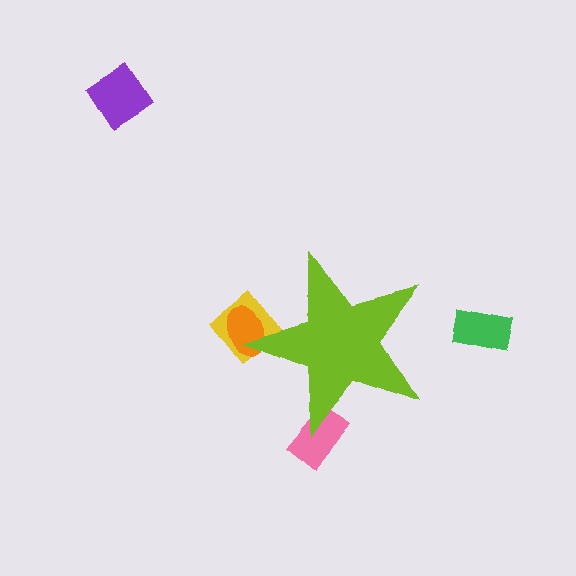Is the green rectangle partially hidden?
No, the green rectangle is fully visible.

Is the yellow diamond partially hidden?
Yes, the yellow diamond is partially hidden behind the lime star.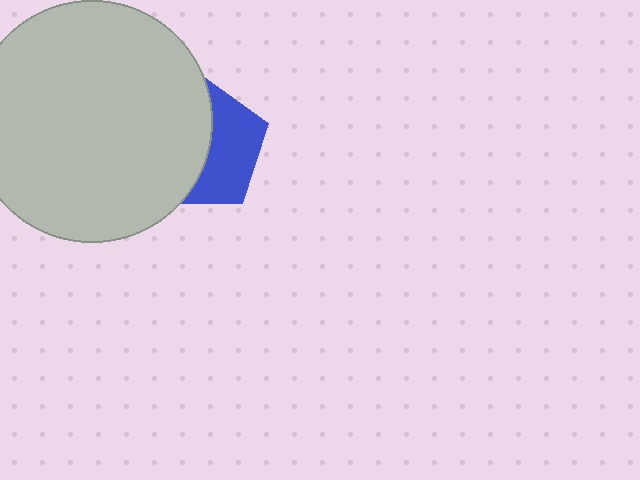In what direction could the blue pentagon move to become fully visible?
The blue pentagon could move right. That would shift it out from behind the light gray circle entirely.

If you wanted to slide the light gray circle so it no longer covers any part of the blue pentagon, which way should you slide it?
Slide it left — that is the most direct way to separate the two shapes.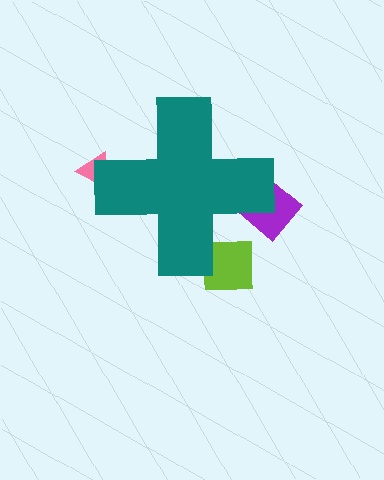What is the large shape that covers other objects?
A teal cross.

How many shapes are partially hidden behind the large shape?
3 shapes are partially hidden.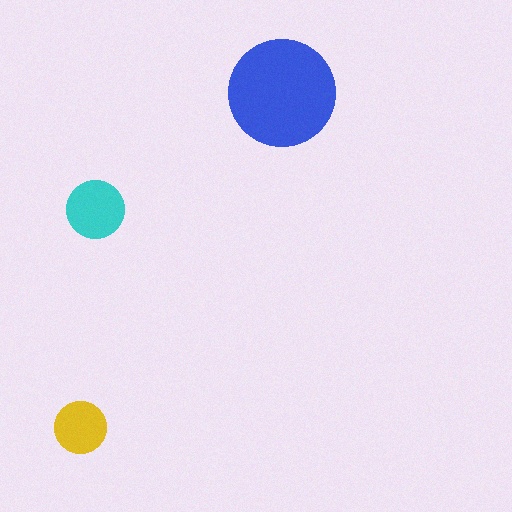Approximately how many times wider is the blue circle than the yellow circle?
About 2 times wider.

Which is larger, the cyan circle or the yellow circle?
The cyan one.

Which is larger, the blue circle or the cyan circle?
The blue one.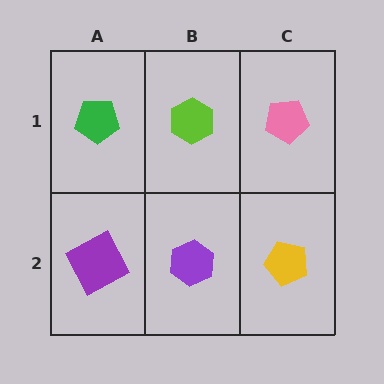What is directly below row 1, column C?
A yellow pentagon.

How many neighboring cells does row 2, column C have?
2.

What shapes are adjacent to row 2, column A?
A green pentagon (row 1, column A), a purple hexagon (row 2, column B).